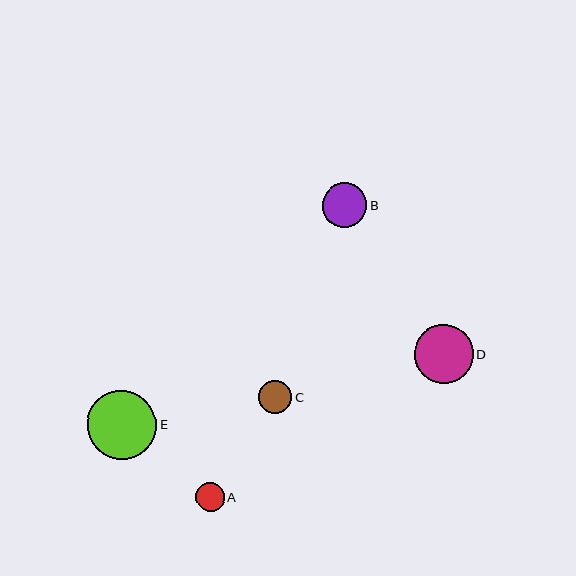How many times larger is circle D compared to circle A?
Circle D is approximately 2.0 times the size of circle A.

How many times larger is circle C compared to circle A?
Circle C is approximately 1.1 times the size of circle A.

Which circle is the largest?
Circle E is the largest with a size of approximately 69 pixels.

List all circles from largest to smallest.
From largest to smallest: E, D, B, C, A.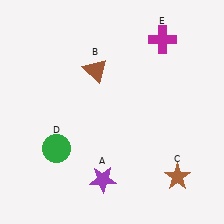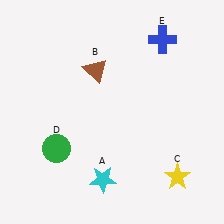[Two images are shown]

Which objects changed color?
A changed from purple to cyan. C changed from brown to yellow. E changed from magenta to blue.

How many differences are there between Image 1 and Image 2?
There are 3 differences between the two images.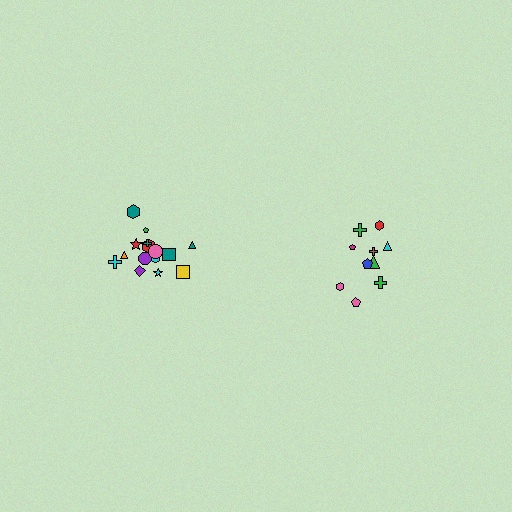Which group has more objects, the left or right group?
The left group.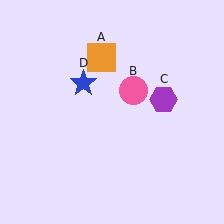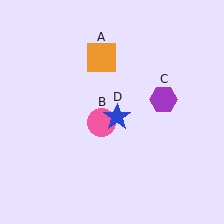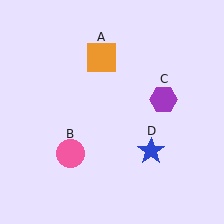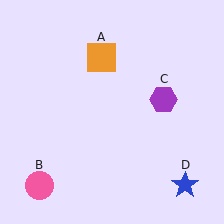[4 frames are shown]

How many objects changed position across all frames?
2 objects changed position: pink circle (object B), blue star (object D).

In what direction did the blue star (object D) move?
The blue star (object D) moved down and to the right.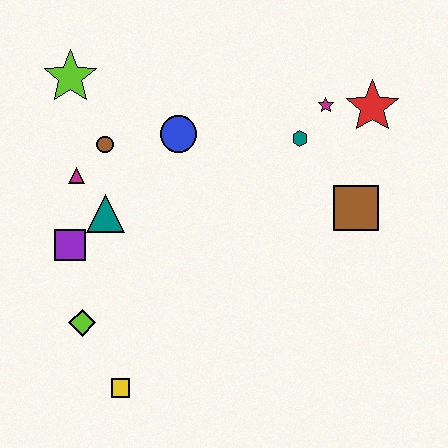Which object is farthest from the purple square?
The red star is farthest from the purple square.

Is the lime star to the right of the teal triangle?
No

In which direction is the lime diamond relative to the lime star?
The lime diamond is below the lime star.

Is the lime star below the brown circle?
No